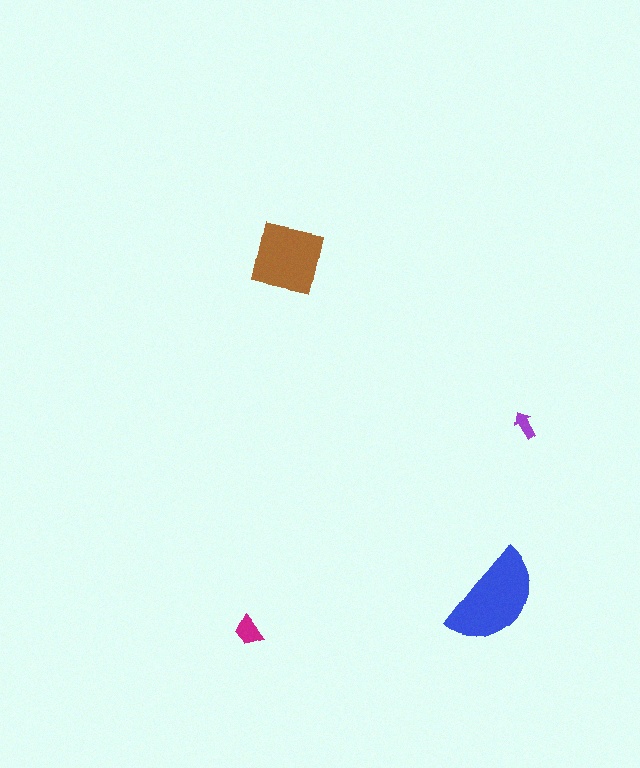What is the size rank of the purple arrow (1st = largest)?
4th.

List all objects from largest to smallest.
The blue semicircle, the brown square, the magenta trapezoid, the purple arrow.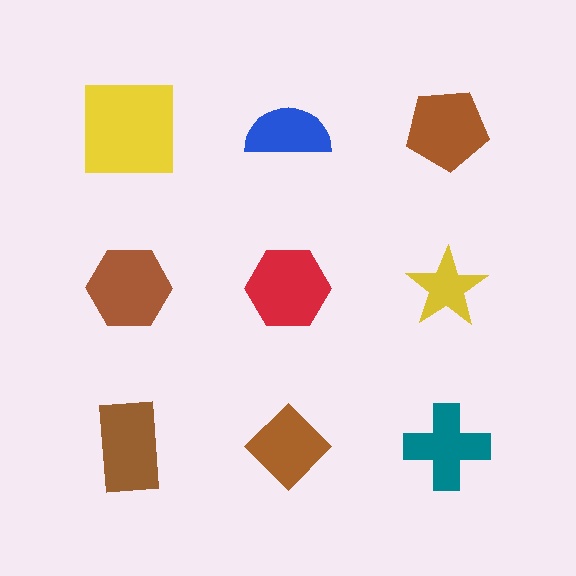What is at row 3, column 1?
A brown rectangle.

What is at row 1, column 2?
A blue semicircle.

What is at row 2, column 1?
A brown hexagon.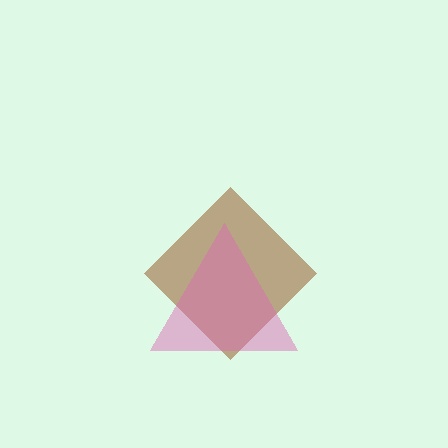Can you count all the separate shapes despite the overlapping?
Yes, there are 2 separate shapes.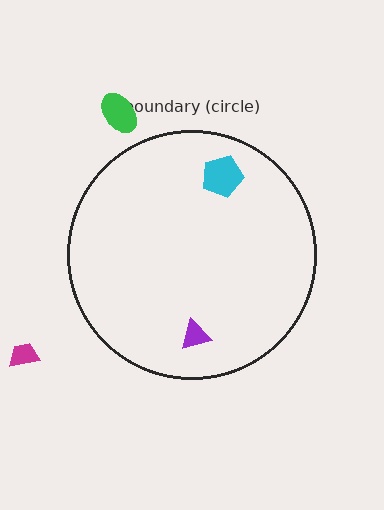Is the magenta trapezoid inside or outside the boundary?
Outside.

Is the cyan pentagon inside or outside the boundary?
Inside.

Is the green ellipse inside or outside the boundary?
Outside.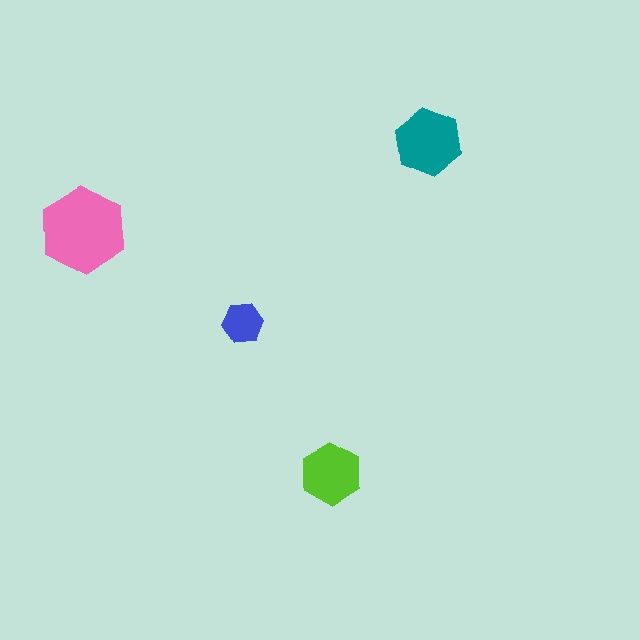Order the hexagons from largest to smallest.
the pink one, the teal one, the lime one, the blue one.